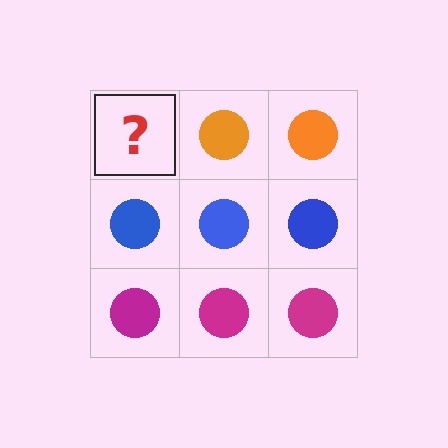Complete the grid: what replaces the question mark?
The question mark should be replaced with an orange circle.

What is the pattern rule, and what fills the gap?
The rule is that each row has a consistent color. The gap should be filled with an orange circle.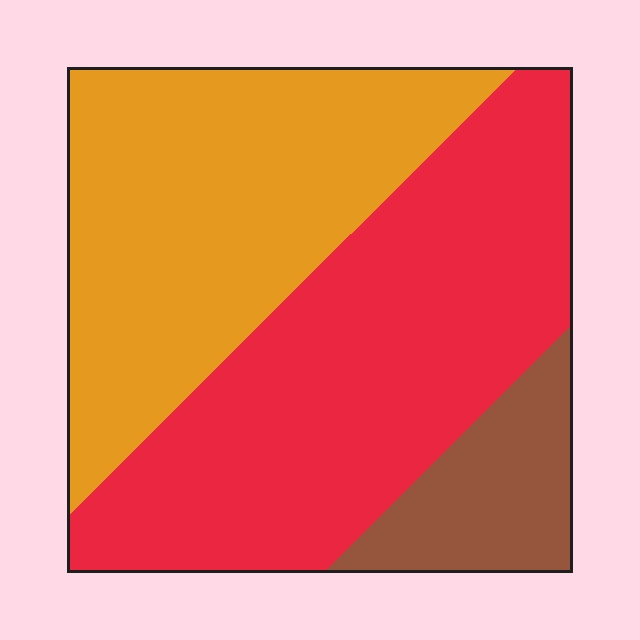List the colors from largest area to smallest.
From largest to smallest: red, orange, brown.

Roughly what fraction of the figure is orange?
Orange takes up between a quarter and a half of the figure.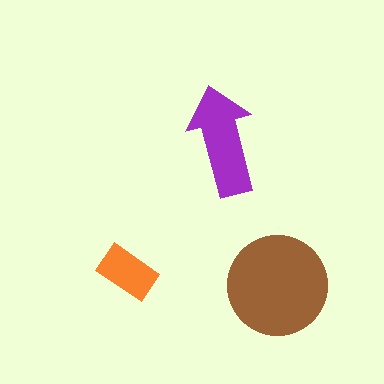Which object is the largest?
The brown circle.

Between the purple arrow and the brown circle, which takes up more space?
The brown circle.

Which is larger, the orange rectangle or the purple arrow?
The purple arrow.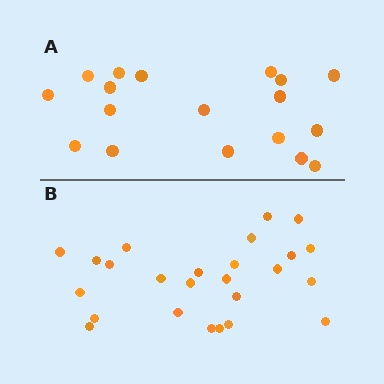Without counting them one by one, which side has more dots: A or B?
Region B (the bottom region) has more dots.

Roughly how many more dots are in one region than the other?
Region B has roughly 8 or so more dots than region A.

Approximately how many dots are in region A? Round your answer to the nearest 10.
About 20 dots. (The exact count is 18, which rounds to 20.)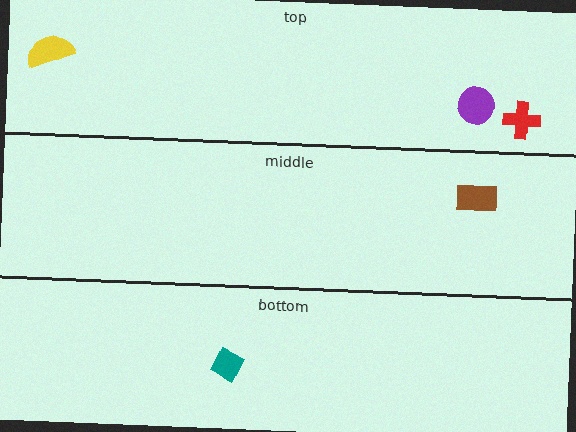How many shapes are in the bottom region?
1.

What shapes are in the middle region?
The brown rectangle.